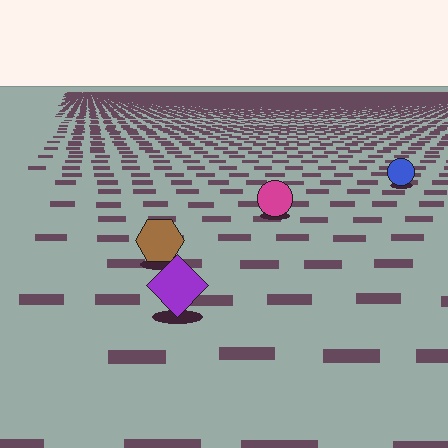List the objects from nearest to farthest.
From nearest to farthest: the purple diamond, the brown hexagon, the magenta circle, the blue circle.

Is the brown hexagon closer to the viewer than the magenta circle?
Yes. The brown hexagon is closer — you can tell from the texture gradient: the ground texture is coarser near it.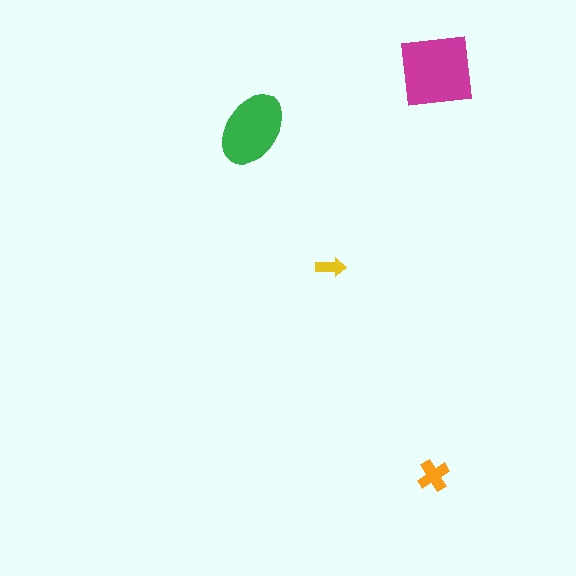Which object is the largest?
The magenta square.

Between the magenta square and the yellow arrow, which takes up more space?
The magenta square.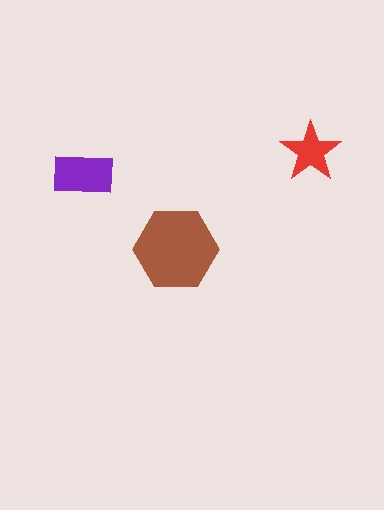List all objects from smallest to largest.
The red star, the purple rectangle, the brown hexagon.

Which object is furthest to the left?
The purple rectangle is leftmost.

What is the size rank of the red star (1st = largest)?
3rd.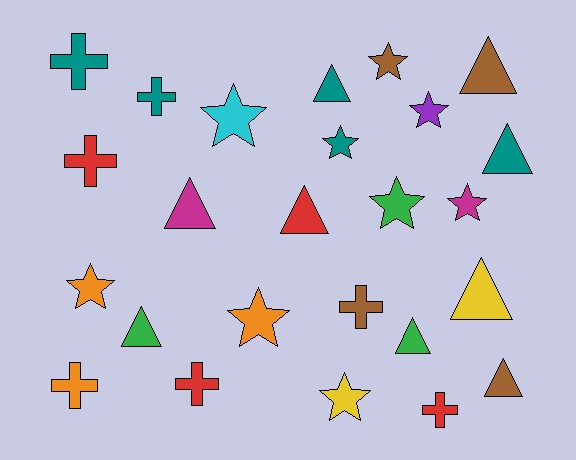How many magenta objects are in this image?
There are 2 magenta objects.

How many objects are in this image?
There are 25 objects.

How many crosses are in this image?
There are 7 crosses.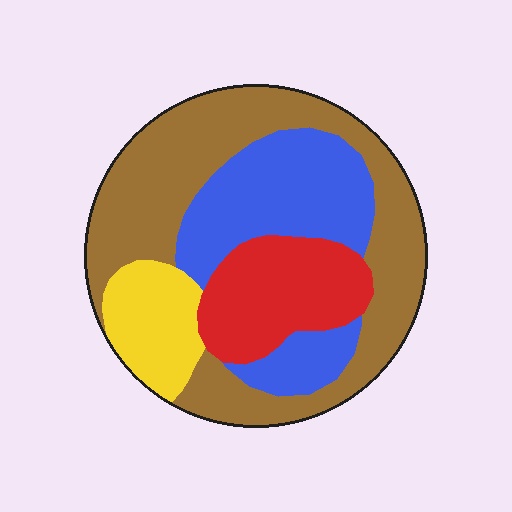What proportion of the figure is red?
Red covers 17% of the figure.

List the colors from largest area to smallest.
From largest to smallest: brown, blue, red, yellow.